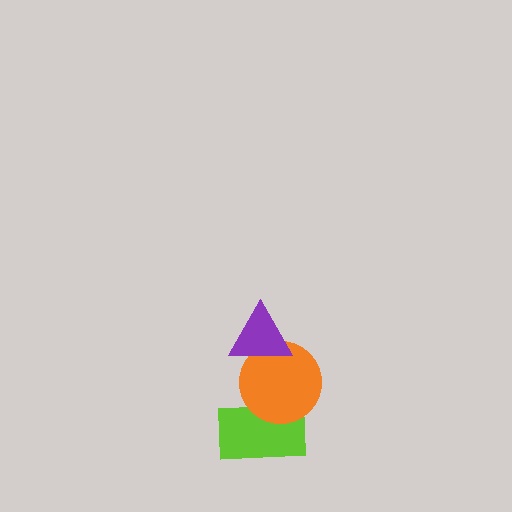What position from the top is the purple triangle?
The purple triangle is 1st from the top.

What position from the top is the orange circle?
The orange circle is 2nd from the top.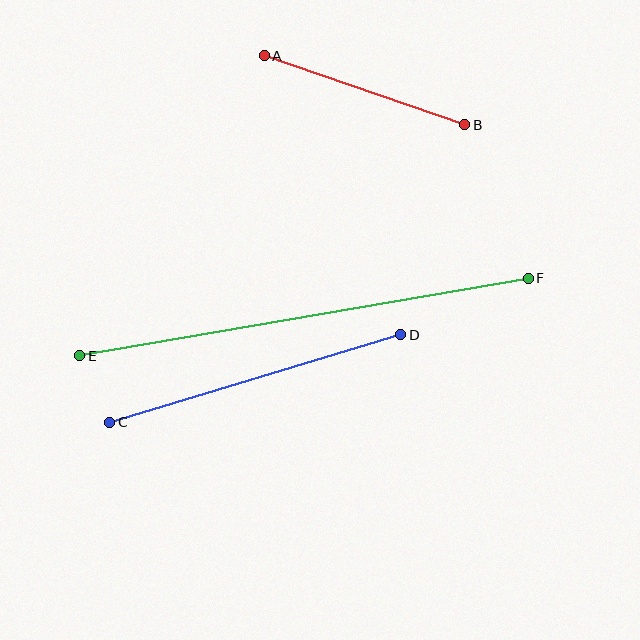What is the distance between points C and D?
The distance is approximately 304 pixels.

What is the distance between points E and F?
The distance is approximately 455 pixels.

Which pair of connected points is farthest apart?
Points E and F are farthest apart.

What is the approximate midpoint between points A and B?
The midpoint is at approximately (364, 90) pixels.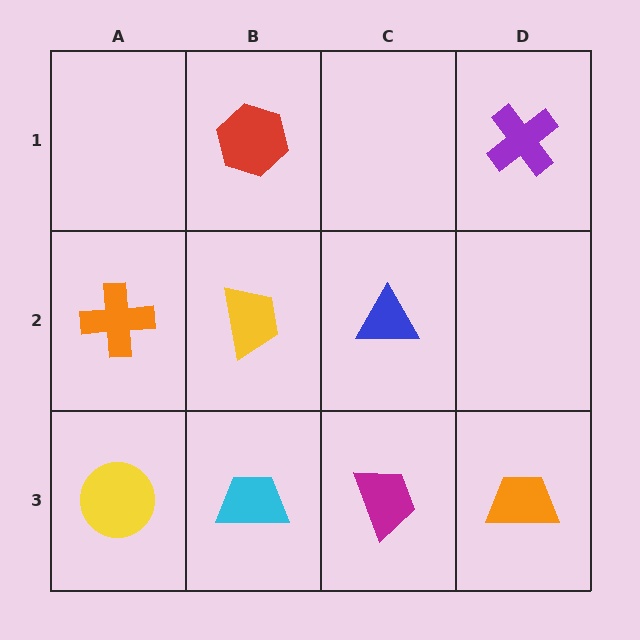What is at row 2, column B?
A yellow trapezoid.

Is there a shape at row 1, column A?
No, that cell is empty.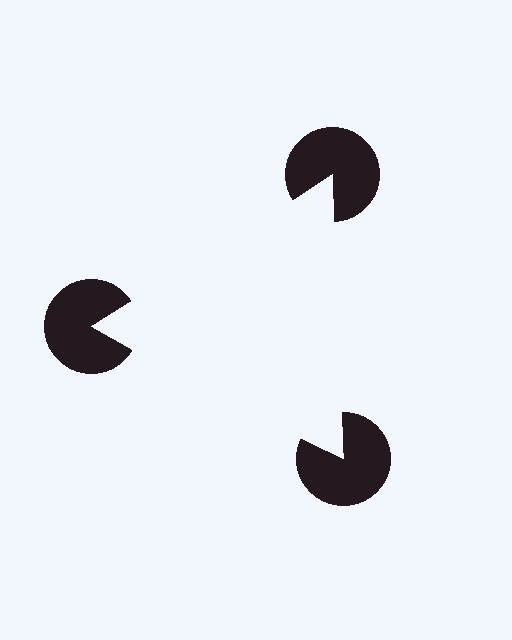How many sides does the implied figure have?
3 sides.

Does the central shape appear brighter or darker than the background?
It typically appears slightly brighter than the background, even though no actual brightness change is drawn.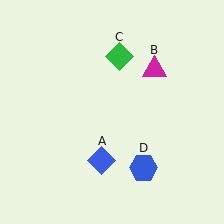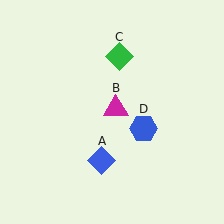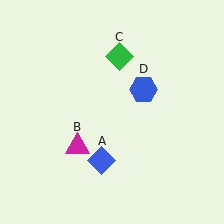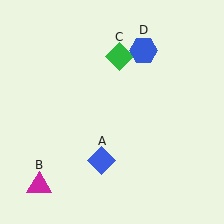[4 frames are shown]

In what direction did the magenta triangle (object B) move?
The magenta triangle (object B) moved down and to the left.